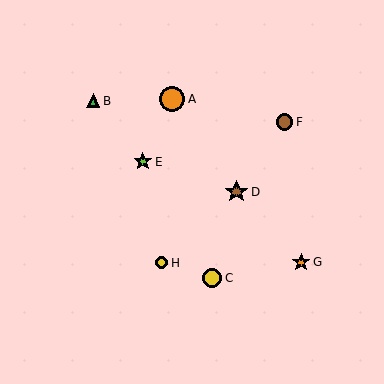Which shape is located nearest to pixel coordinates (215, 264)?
The yellow circle (labeled C) at (212, 278) is nearest to that location.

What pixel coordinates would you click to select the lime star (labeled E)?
Click at (143, 162) to select the lime star E.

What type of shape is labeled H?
Shape H is a yellow circle.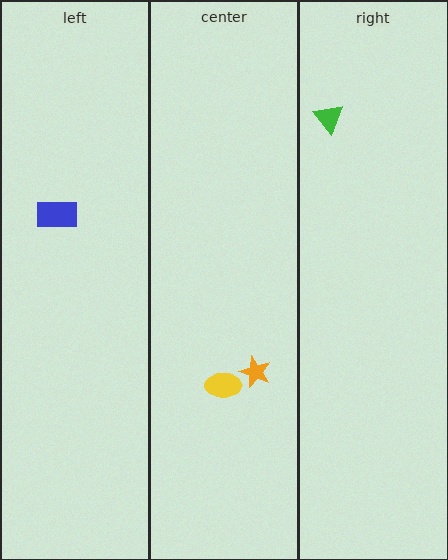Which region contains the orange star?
The center region.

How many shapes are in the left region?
1.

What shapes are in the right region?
The green triangle.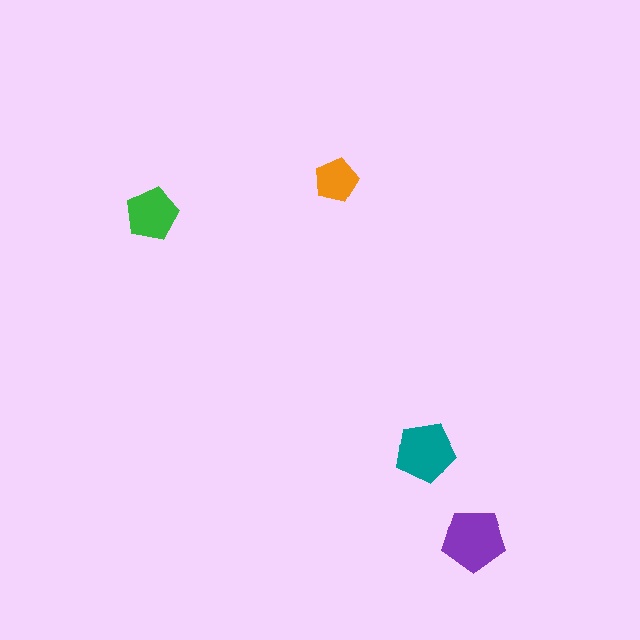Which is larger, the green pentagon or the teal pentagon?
The teal one.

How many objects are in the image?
There are 4 objects in the image.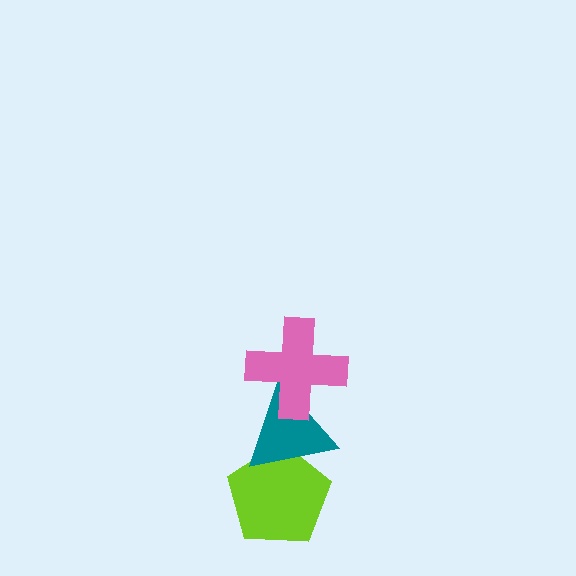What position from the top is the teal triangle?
The teal triangle is 2nd from the top.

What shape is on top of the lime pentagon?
The teal triangle is on top of the lime pentagon.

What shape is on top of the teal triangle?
The pink cross is on top of the teal triangle.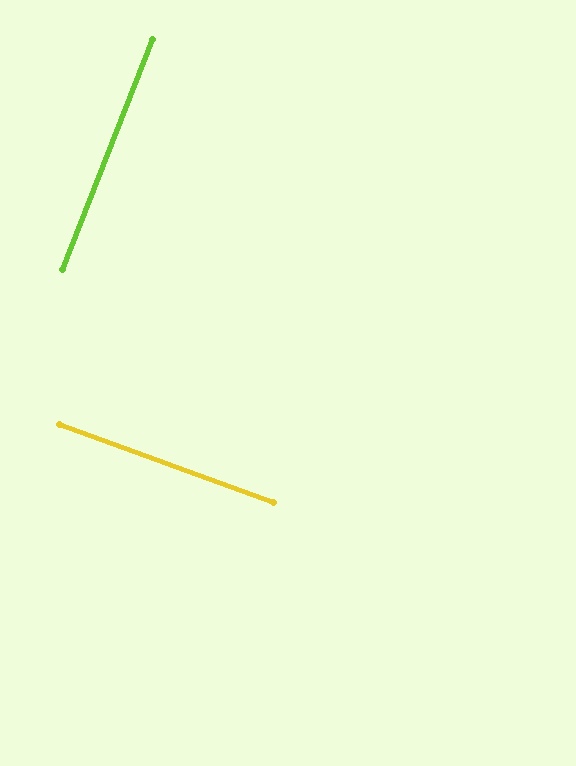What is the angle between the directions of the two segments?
Approximately 89 degrees.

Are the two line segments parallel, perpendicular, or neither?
Perpendicular — they meet at approximately 89°.